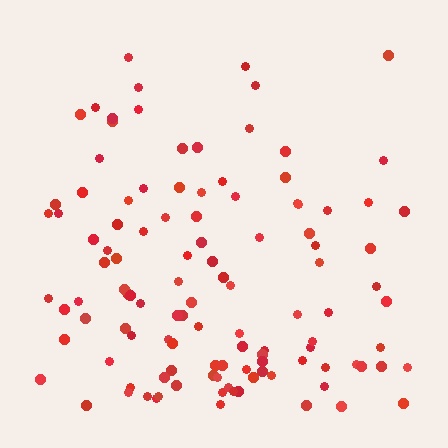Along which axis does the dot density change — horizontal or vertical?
Vertical.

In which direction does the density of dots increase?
From top to bottom, with the bottom side densest.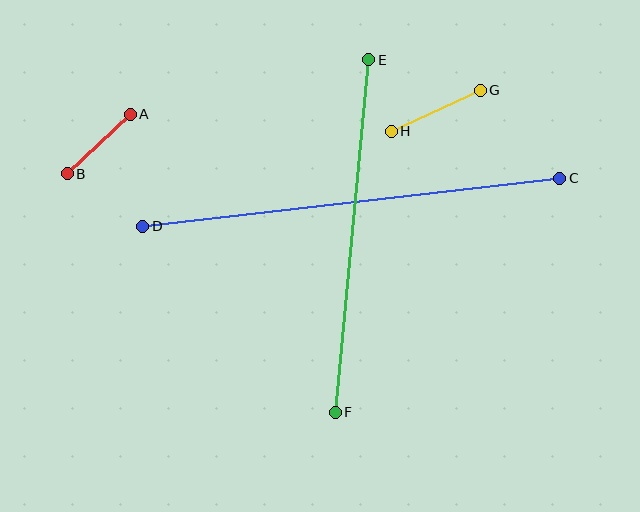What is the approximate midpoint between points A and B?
The midpoint is at approximately (99, 144) pixels.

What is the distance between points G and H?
The distance is approximately 98 pixels.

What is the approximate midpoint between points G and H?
The midpoint is at approximately (436, 111) pixels.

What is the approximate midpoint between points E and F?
The midpoint is at approximately (352, 236) pixels.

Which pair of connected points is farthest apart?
Points C and D are farthest apart.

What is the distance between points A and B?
The distance is approximately 86 pixels.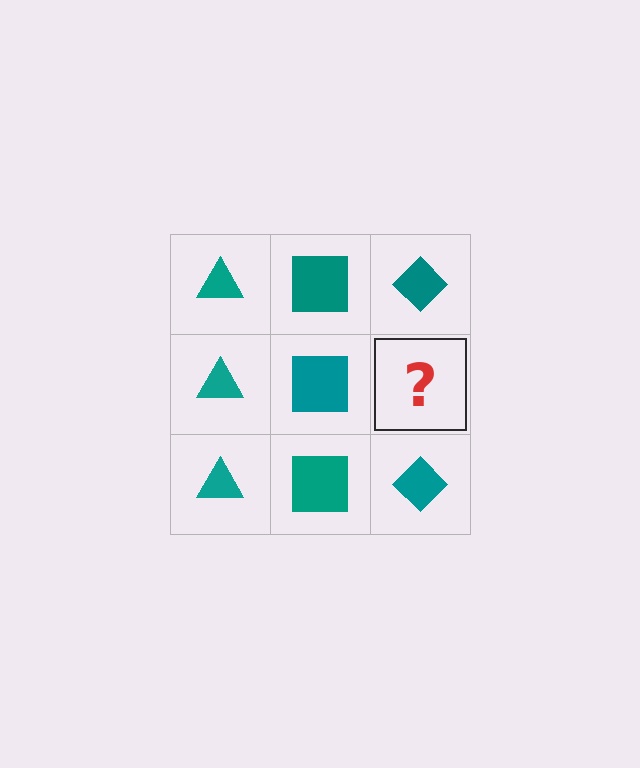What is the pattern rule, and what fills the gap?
The rule is that each column has a consistent shape. The gap should be filled with a teal diamond.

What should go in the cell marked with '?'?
The missing cell should contain a teal diamond.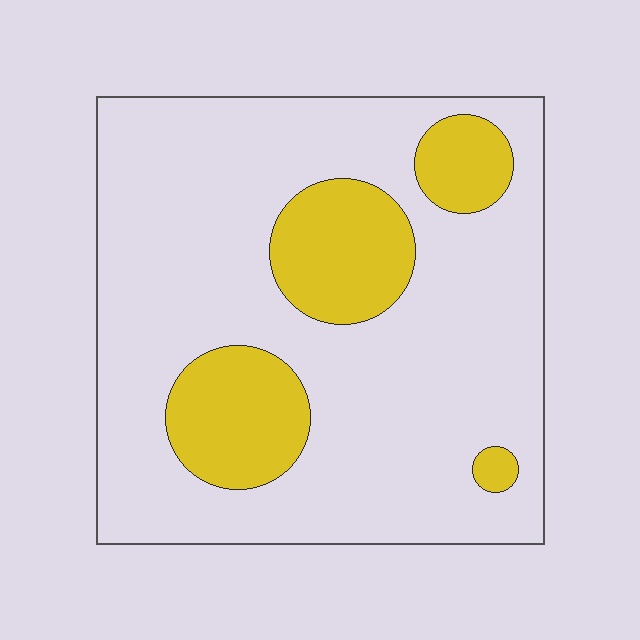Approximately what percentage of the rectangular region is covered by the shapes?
Approximately 20%.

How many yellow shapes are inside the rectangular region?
4.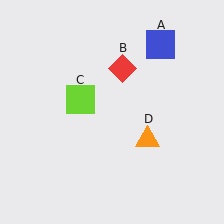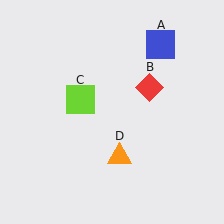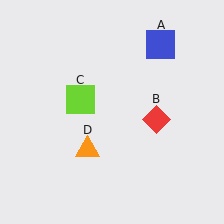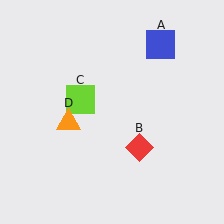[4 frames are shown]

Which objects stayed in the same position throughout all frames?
Blue square (object A) and lime square (object C) remained stationary.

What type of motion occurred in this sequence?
The red diamond (object B), orange triangle (object D) rotated clockwise around the center of the scene.